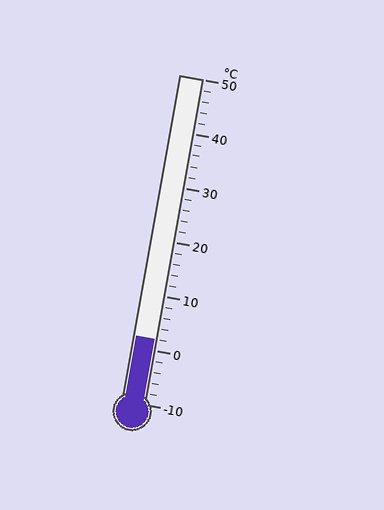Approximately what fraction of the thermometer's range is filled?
The thermometer is filled to approximately 20% of its range.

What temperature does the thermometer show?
The thermometer shows approximately 2°C.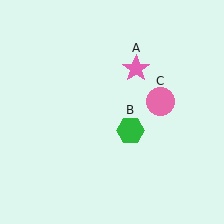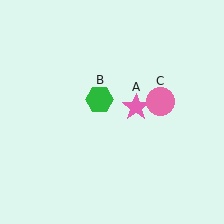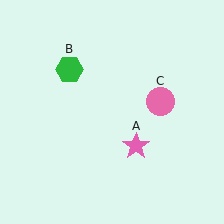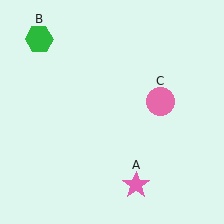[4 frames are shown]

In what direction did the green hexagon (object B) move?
The green hexagon (object B) moved up and to the left.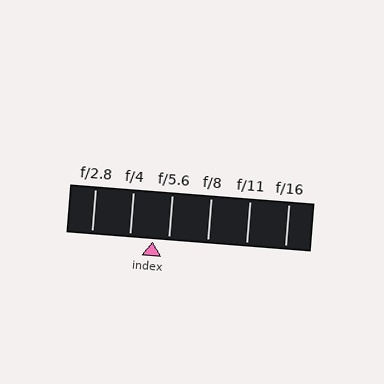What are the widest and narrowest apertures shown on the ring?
The widest aperture shown is f/2.8 and the narrowest is f/16.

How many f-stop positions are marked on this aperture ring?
There are 6 f-stop positions marked.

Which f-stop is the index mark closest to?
The index mark is closest to f/5.6.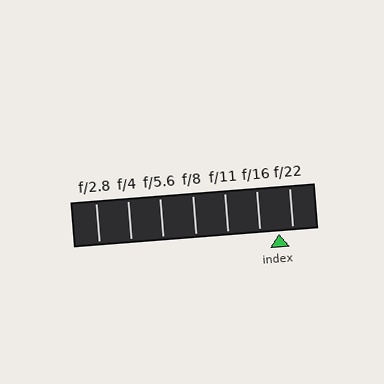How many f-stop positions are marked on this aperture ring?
There are 7 f-stop positions marked.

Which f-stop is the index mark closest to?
The index mark is closest to f/22.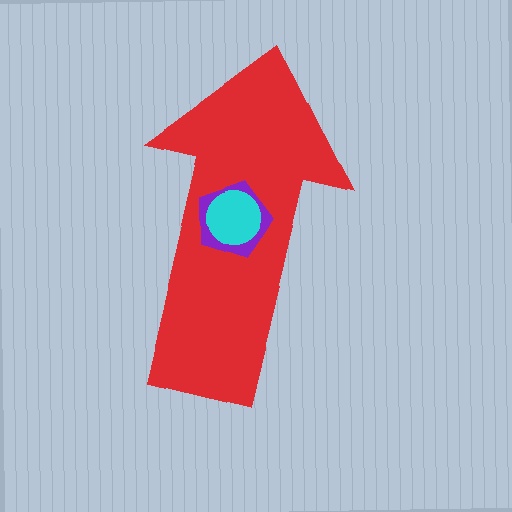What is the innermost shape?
The cyan circle.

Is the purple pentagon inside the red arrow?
Yes.